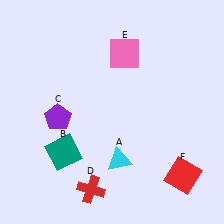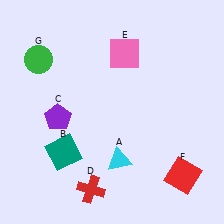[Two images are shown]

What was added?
A green circle (G) was added in Image 2.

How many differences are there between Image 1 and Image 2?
There is 1 difference between the two images.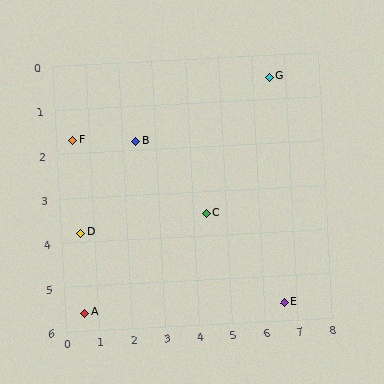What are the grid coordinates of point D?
Point D is at approximately (0.6, 3.8).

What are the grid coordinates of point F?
Point F is at approximately (0.5, 1.7).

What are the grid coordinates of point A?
Point A is at approximately (0.6, 5.6).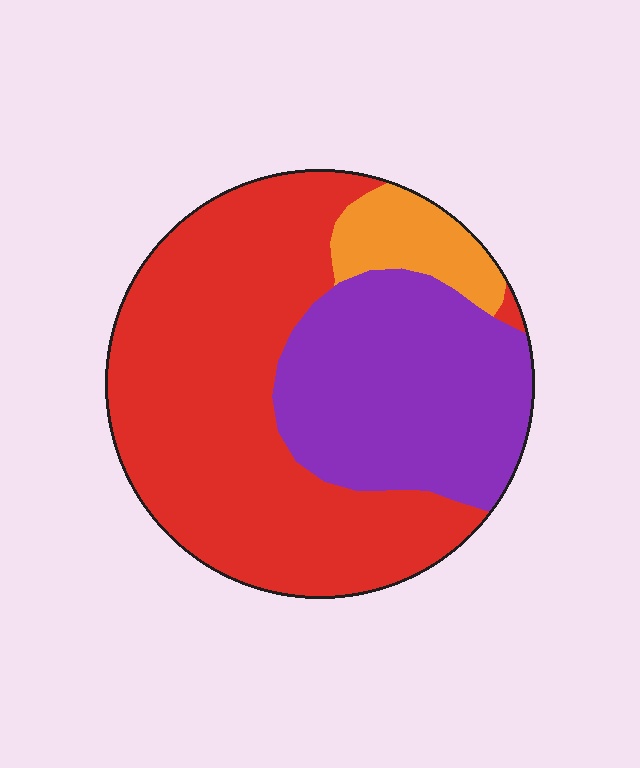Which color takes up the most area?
Red, at roughly 60%.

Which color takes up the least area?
Orange, at roughly 10%.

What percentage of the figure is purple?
Purple takes up between a third and a half of the figure.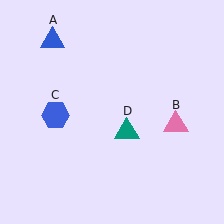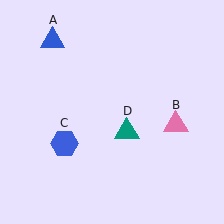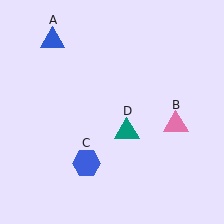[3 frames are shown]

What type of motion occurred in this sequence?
The blue hexagon (object C) rotated counterclockwise around the center of the scene.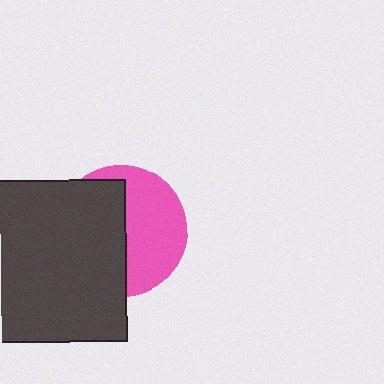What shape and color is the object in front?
The object in front is a dark gray square.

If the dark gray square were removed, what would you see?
You would see the complete pink circle.